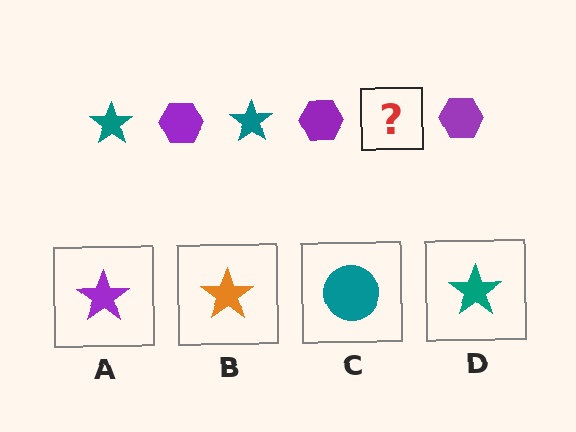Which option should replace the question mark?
Option D.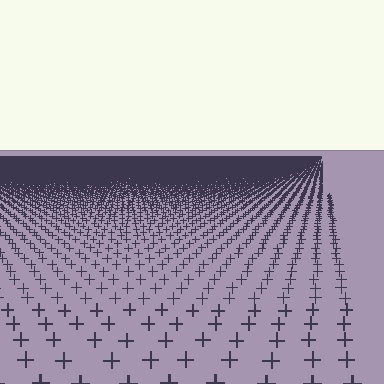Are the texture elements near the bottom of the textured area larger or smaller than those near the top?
Larger. Near the bottom, elements are closer to the viewer and appear at a bigger on-screen size.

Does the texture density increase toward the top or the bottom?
Density increases toward the top.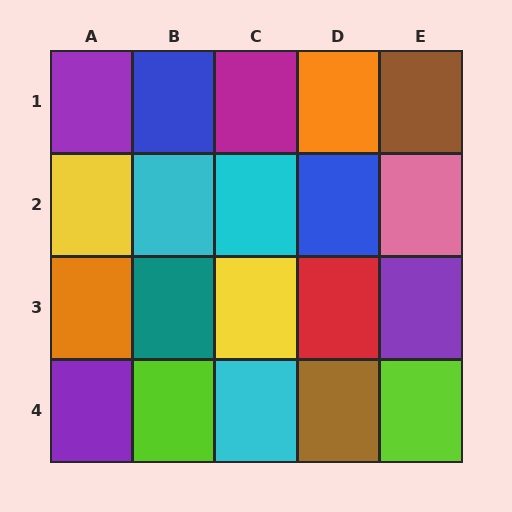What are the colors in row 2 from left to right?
Yellow, cyan, cyan, blue, pink.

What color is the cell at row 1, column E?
Brown.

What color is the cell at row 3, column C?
Yellow.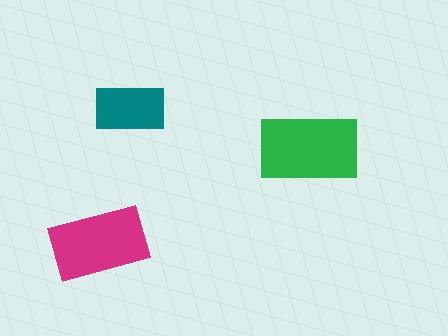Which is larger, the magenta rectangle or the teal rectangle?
The magenta one.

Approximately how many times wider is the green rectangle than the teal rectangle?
About 1.5 times wider.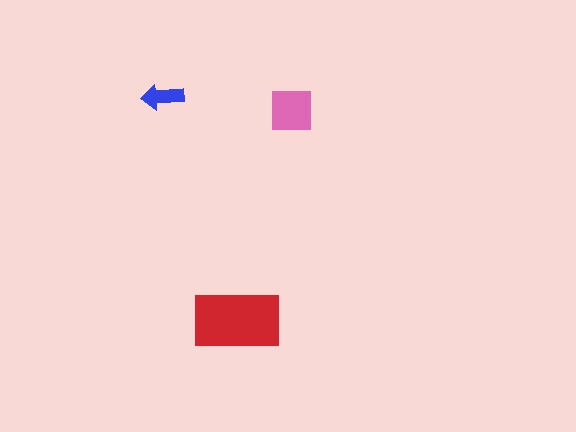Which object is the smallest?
The blue arrow.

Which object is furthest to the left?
The blue arrow is leftmost.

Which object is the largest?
The red rectangle.